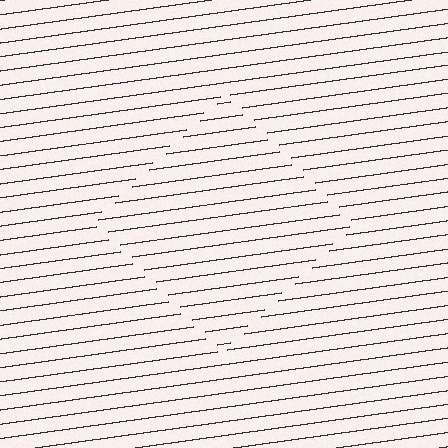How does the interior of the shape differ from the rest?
The interior of the shape contains the same grating, shifted by half a period — the contour is defined by the phase discontinuity where line-ends from the inner and outer gratings abut.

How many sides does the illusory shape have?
4 sides — the line-ends trace a square.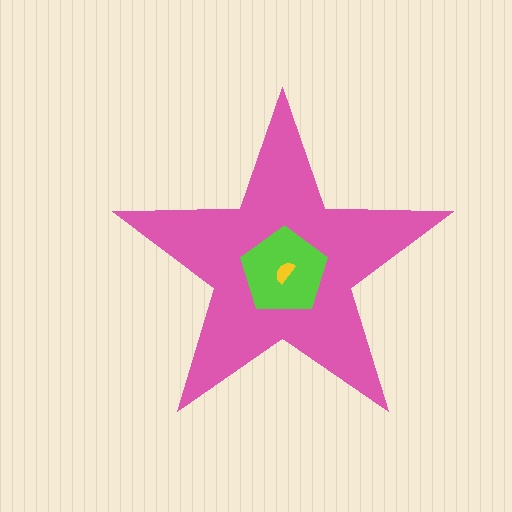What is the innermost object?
The yellow semicircle.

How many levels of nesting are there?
3.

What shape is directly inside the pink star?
The lime pentagon.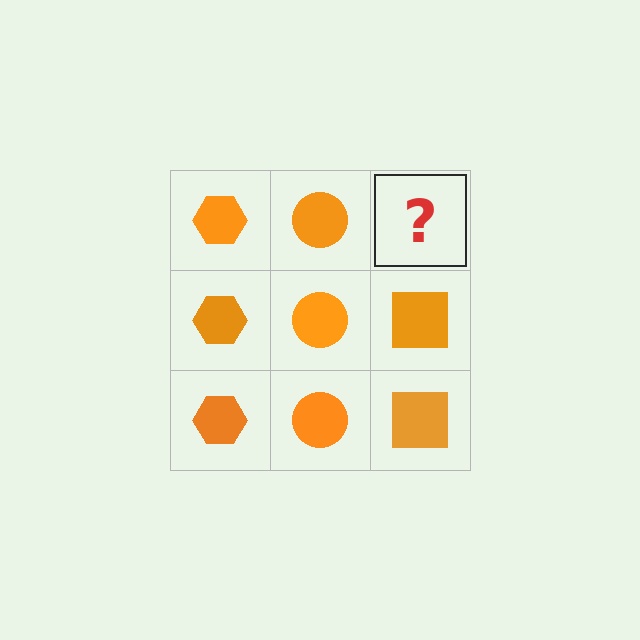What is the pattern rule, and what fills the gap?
The rule is that each column has a consistent shape. The gap should be filled with an orange square.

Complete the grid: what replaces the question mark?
The question mark should be replaced with an orange square.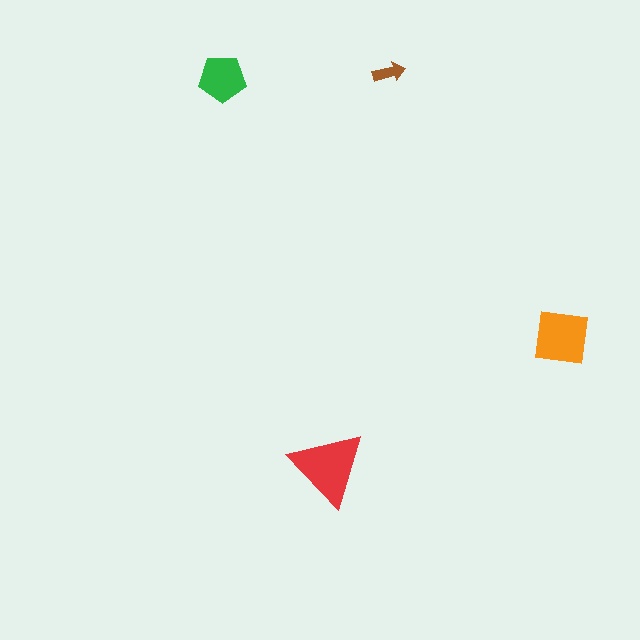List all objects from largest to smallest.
The red triangle, the orange square, the green pentagon, the brown arrow.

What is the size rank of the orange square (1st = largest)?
2nd.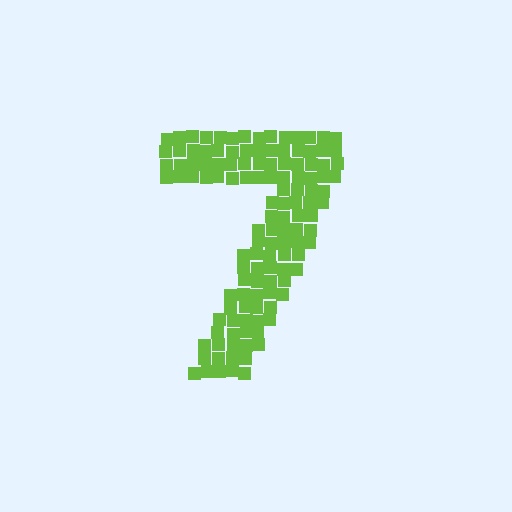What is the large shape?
The large shape is the digit 7.